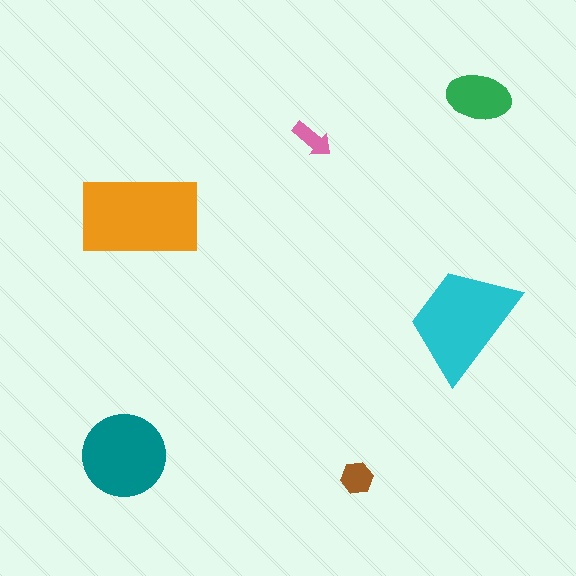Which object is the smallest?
The pink arrow.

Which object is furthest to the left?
The teal circle is leftmost.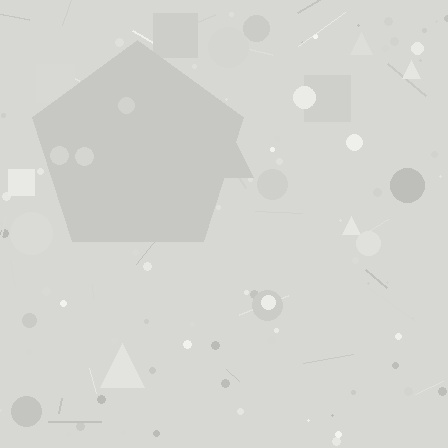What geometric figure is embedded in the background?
A pentagon is embedded in the background.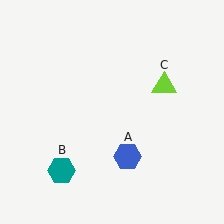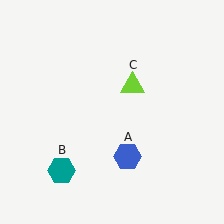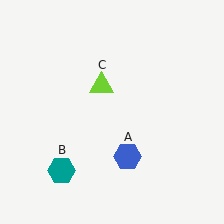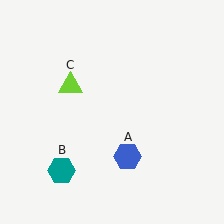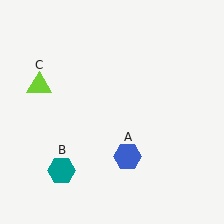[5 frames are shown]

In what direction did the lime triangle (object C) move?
The lime triangle (object C) moved left.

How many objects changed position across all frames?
1 object changed position: lime triangle (object C).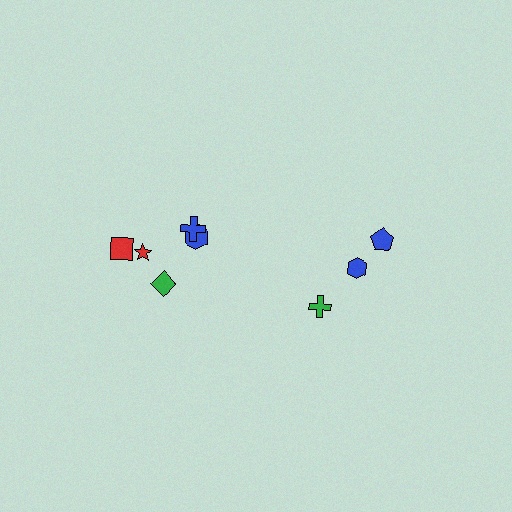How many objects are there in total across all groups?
There are 8 objects.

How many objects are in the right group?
There are 3 objects.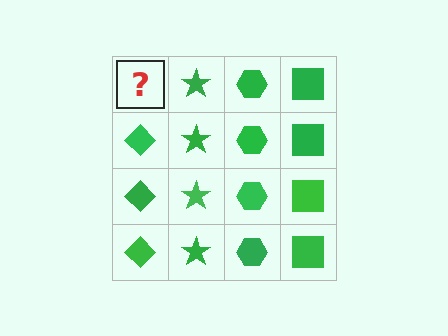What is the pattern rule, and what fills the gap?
The rule is that each column has a consistent shape. The gap should be filled with a green diamond.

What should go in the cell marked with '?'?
The missing cell should contain a green diamond.